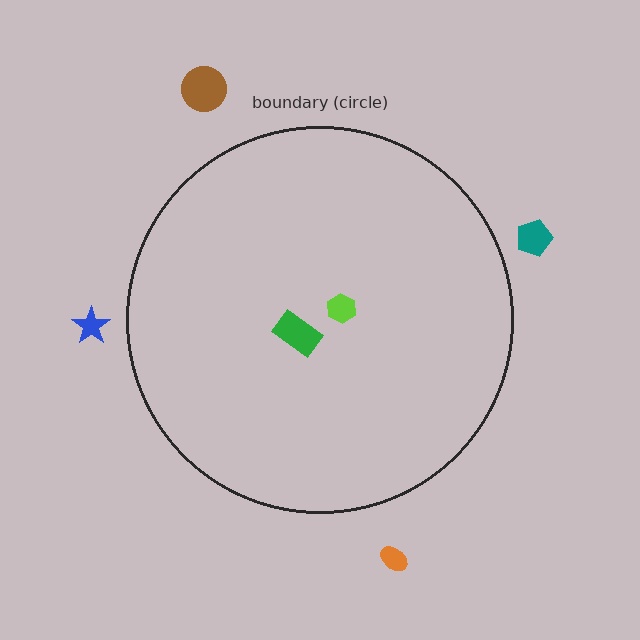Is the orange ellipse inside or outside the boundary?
Outside.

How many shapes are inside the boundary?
2 inside, 4 outside.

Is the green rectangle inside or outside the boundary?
Inside.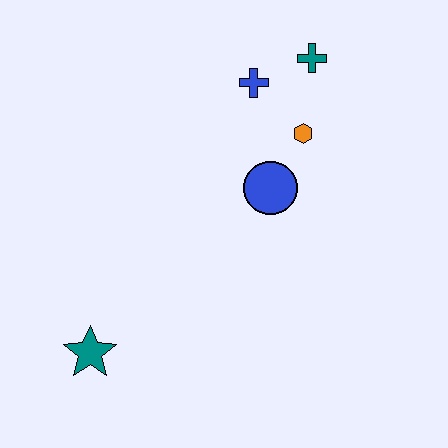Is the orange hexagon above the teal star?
Yes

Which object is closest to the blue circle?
The orange hexagon is closest to the blue circle.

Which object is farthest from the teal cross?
The teal star is farthest from the teal cross.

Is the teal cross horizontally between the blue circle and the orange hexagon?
No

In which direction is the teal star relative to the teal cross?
The teal star is below the teal cross.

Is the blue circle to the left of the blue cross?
No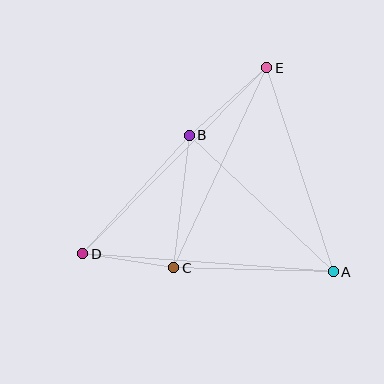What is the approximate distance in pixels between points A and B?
The distance between A and B is approximately 198 pixels.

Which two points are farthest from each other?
Points D and E are farthest from each other.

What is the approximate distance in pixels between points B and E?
The distance between B and E is approximately 103 pixels.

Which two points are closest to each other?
Points C and D are closest to each other.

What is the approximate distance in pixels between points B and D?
The distance between B and D is approximately 160 pixels.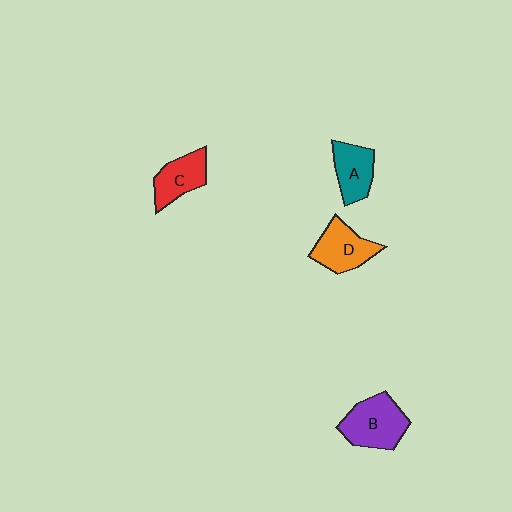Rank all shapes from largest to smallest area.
From largest to smallest: B (purple), D (orange), C (red), A (teal).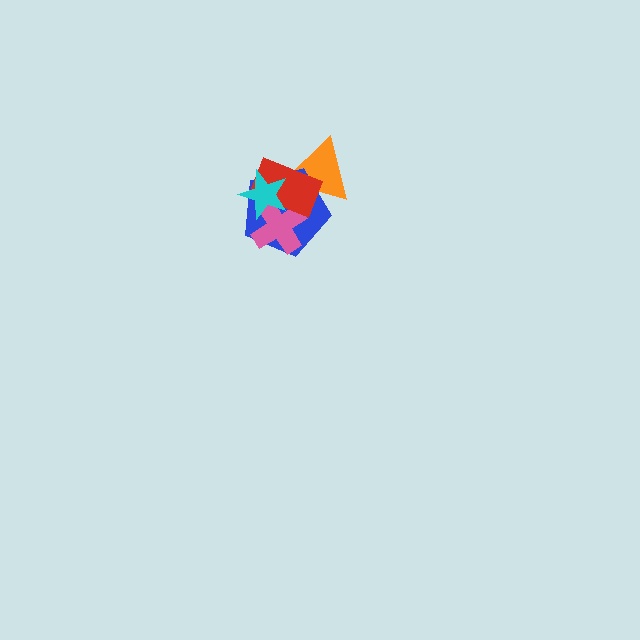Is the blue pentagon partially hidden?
Yes, it is partially covered by another shape.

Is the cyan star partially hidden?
No, no other shape covers it.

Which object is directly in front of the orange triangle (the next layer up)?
The blue pentagon is directly in front of the orange triangle.